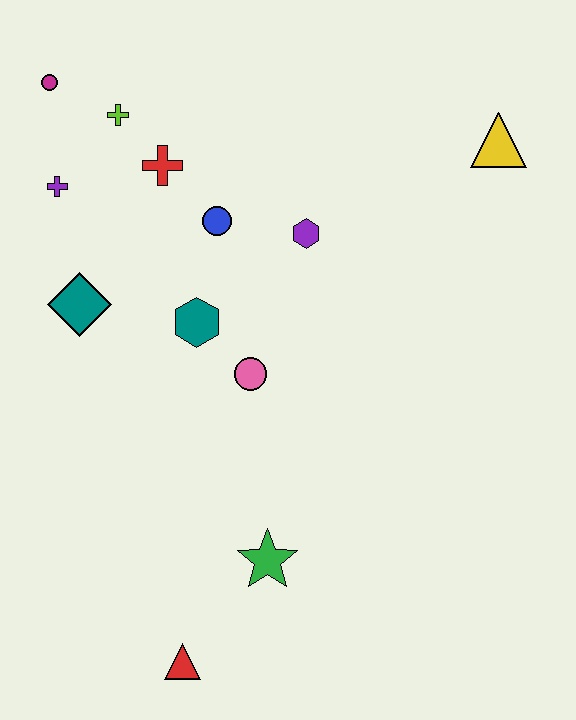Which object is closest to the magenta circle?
The lime cross is closest to the magenta circle.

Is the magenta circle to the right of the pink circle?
No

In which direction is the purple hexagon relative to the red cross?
The purple hexagon is to the right of the red cross.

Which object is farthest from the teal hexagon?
The yellow triangle is farthest from the teal hexagon.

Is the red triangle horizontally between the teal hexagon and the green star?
No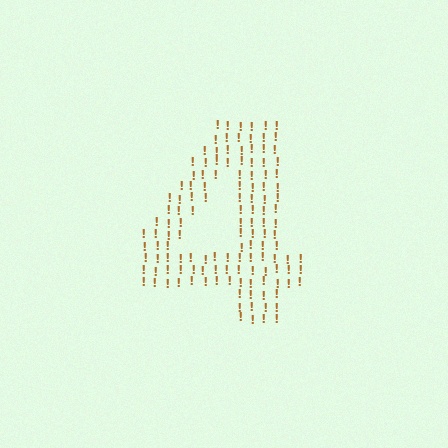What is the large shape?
The large shape is the digit 4.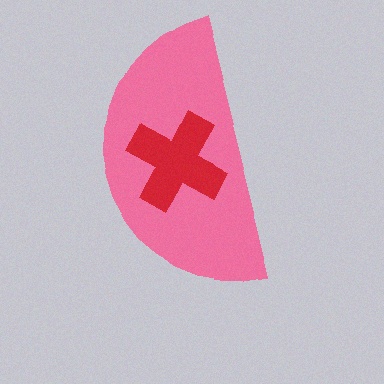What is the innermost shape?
The red cross.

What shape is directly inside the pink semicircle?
The red cross.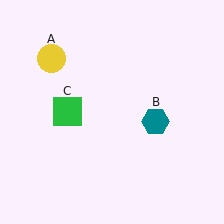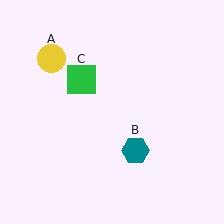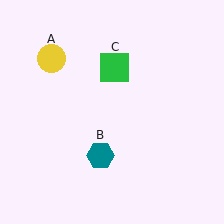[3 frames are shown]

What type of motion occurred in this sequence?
The teal hexagon (object B), green square (object C) rotated clockwise around the center of the scene.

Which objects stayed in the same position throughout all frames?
Yellow circle (object A) remained stationary.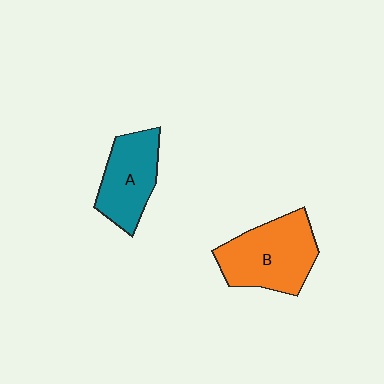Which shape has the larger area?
Shape B (orange).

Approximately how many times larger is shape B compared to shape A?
Approximately 1.3 times.